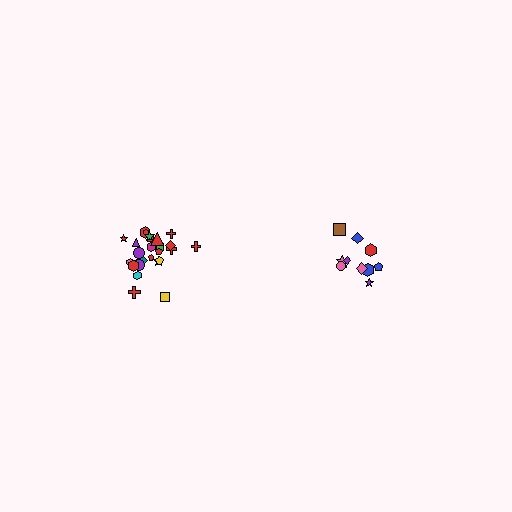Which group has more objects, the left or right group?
The left group.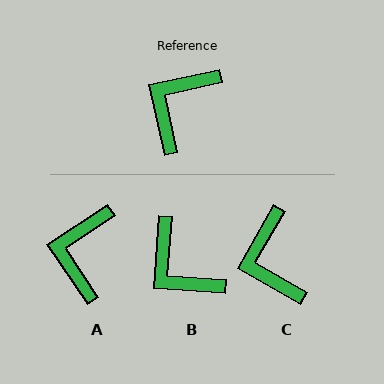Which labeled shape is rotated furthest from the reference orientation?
B, about 73 degrees away.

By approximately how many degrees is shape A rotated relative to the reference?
Approximately 21 degrees counter-clockwise.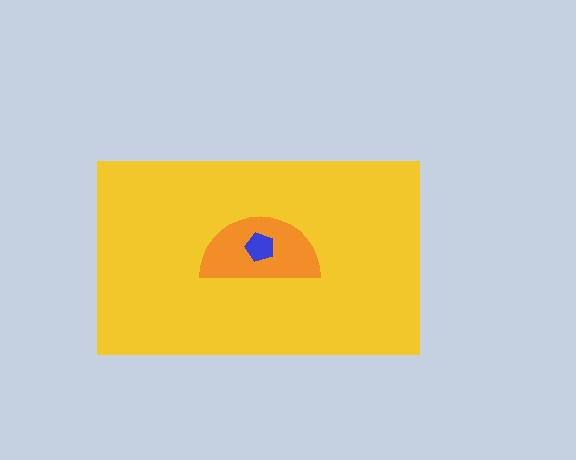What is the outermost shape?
The yellow rectangle.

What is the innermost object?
The blue pentagon.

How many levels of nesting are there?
3.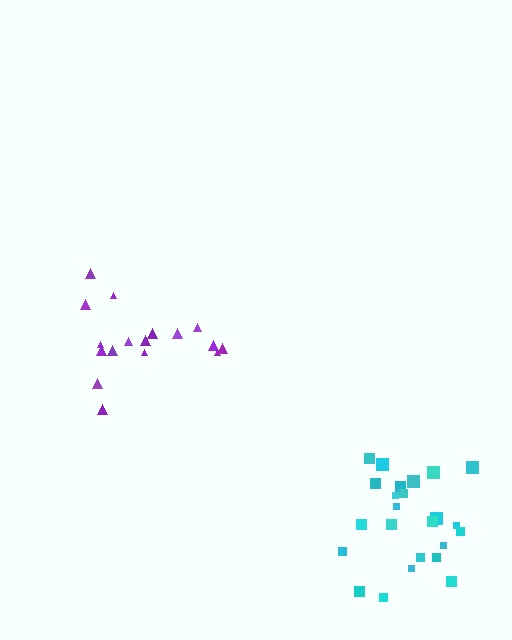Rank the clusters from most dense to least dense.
cyan, purple.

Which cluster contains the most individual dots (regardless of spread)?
Cyan (24).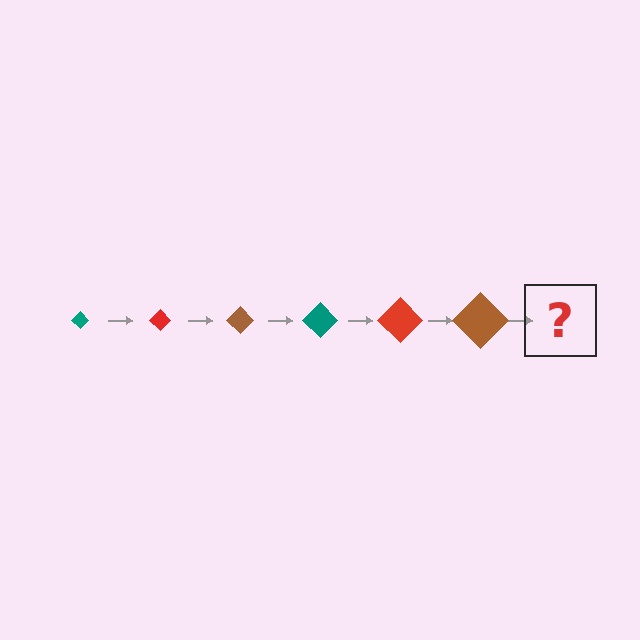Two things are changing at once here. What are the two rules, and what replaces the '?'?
The two rules are that the diamond grows larger each step and the color cycles through teal, red, and brown. The '?' should be a teal diamond, larger than the previous one.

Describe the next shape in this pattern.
It should be a teal diamond, larger than the previous one.